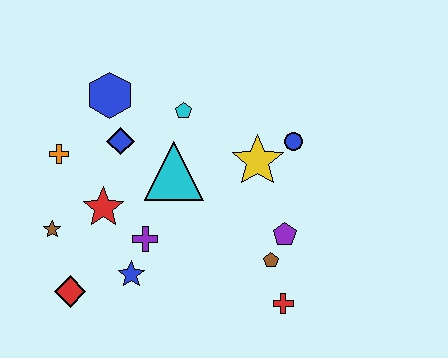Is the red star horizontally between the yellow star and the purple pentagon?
No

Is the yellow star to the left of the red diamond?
No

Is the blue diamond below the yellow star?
No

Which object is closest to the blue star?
The purple cross is closest to the blue star.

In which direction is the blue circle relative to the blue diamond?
The blue circle is to the right of the blue diamond.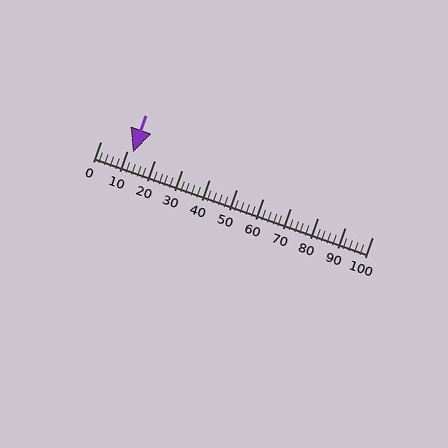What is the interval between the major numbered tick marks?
The major tick marks are spaced 10 units apart.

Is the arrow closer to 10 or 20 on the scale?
The arrow is closer to 10.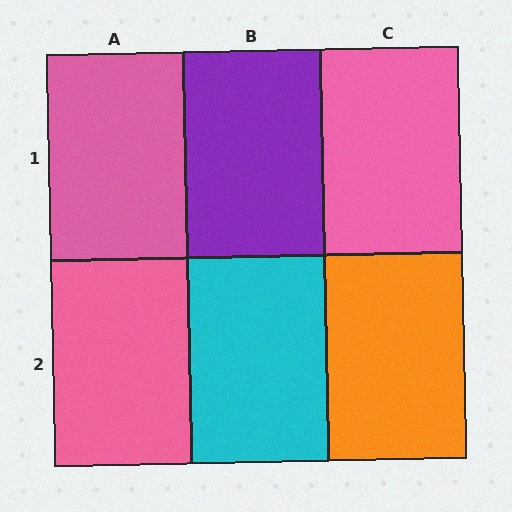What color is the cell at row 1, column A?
Pink.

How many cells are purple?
1 cell is purple.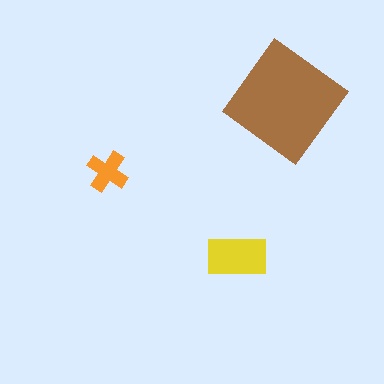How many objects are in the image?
There are 3 objects in the image.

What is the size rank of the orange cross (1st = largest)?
3rd.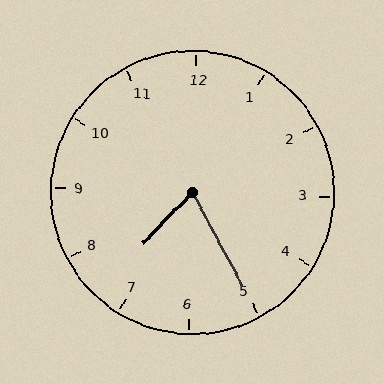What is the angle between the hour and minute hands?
Approximately 72 degrees.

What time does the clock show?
7:25.